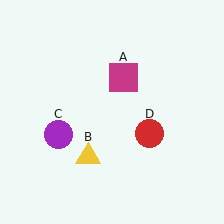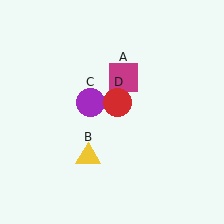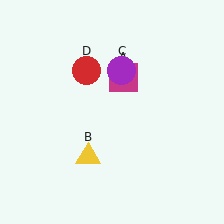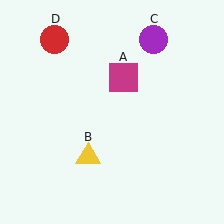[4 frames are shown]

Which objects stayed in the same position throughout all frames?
Magenta square (object A) and yellow triangle (object B) remained stationary.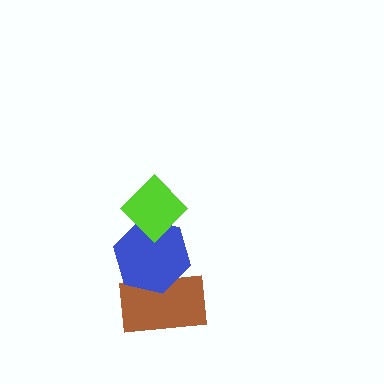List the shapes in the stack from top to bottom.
From top to bottom: the lime diamond, the blue hexagon, the brown rectangle.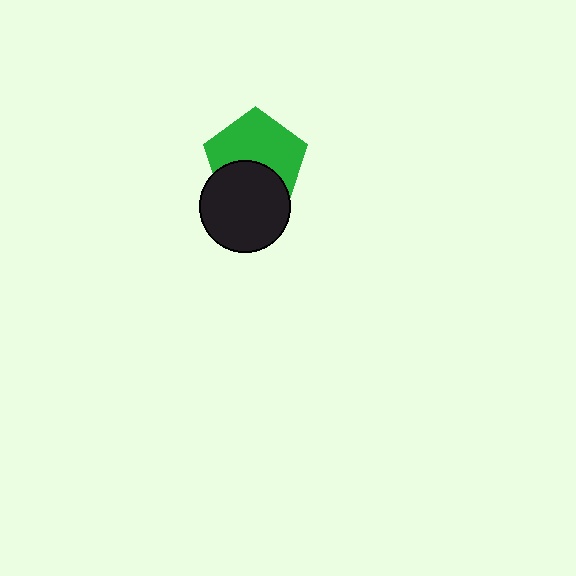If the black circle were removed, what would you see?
You would see the complete green pentagon.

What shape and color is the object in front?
The object in front is a black circle.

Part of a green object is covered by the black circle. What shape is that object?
It is a pentagon.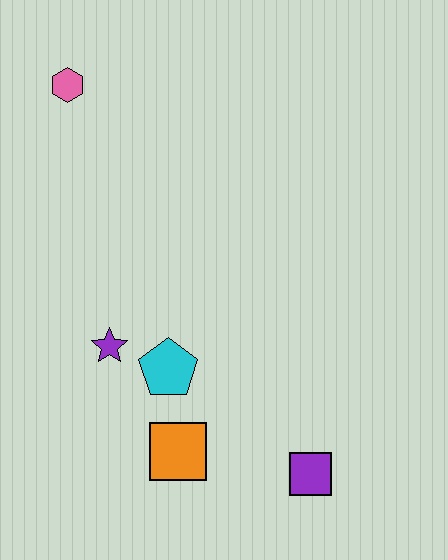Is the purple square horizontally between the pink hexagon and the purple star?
No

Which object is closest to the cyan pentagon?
The purple star is closest to the cyan pentagon.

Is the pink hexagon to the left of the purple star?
Yes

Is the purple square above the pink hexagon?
No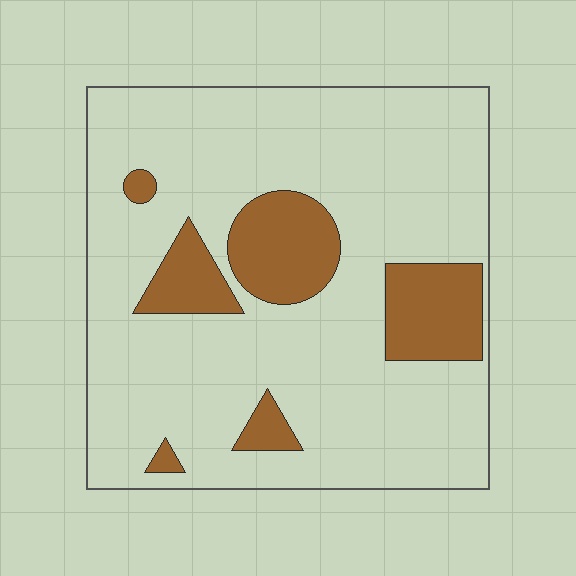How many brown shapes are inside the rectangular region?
6.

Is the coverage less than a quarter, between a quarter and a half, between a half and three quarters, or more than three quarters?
Less than a quarter.